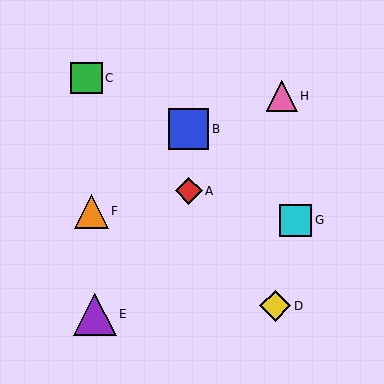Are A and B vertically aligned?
Yes, both are at x≈189.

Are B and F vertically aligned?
No, B is at x≈189 and F is at x≈92.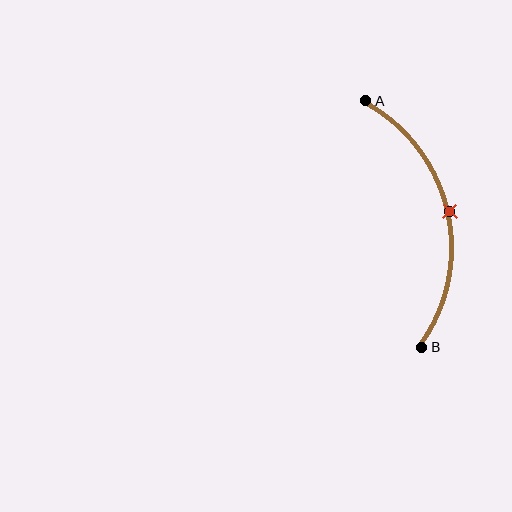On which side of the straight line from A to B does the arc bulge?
The arc bulges to the right of the straight line connecting A and B.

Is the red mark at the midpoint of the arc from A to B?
Yes. The red mark lies on the arc at equal arc-length from both A and B — it is the arc midpoint.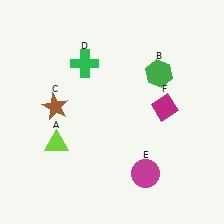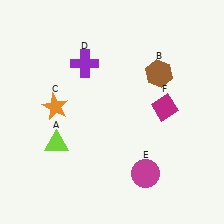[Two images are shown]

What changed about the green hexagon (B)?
In Image 1, B is green. In Image 2, it changed to brown.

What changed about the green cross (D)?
In Image 1, D is green. In Image 2, it changed to purple.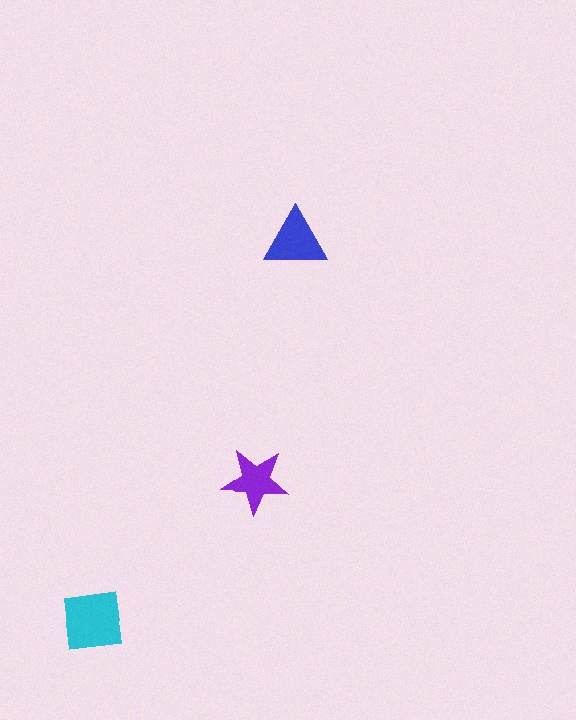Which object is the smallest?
The purple star.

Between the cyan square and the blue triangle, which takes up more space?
The cyan square.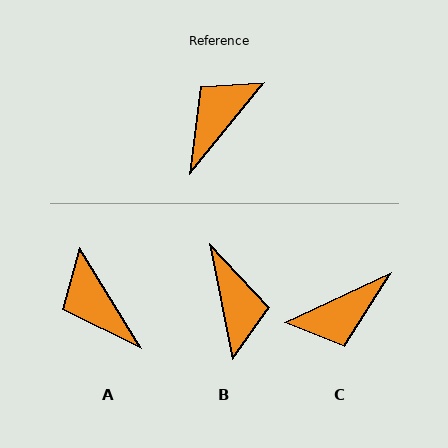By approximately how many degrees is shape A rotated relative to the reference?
Approximately 70 degrees counter-clockwise.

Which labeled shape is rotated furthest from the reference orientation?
C, about 154 degrees away.